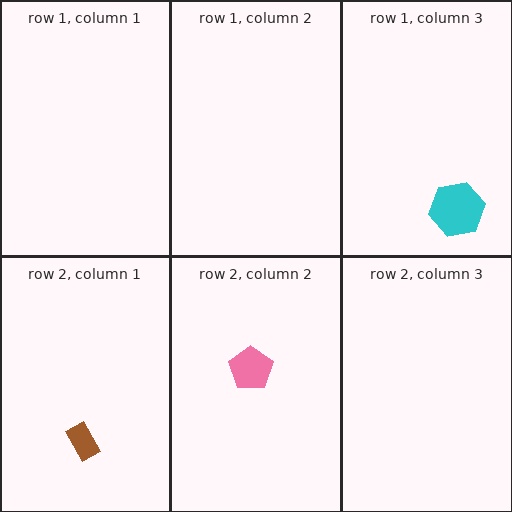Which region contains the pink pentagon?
The row 2, column 2 region.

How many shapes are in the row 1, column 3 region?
1.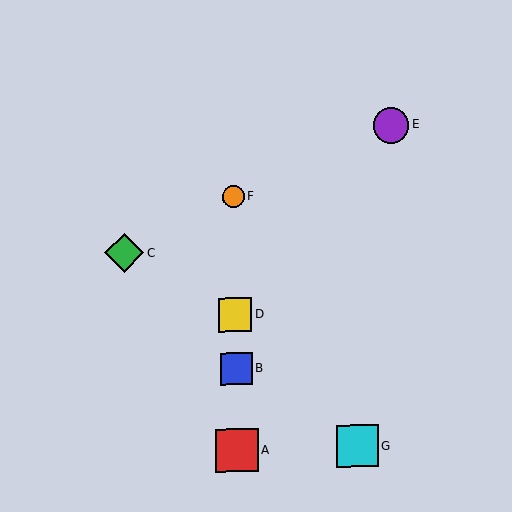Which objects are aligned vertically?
Objects A, B, D, F are aligned vertically.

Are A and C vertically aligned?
No, A is at x≈237 and C is at x≈124.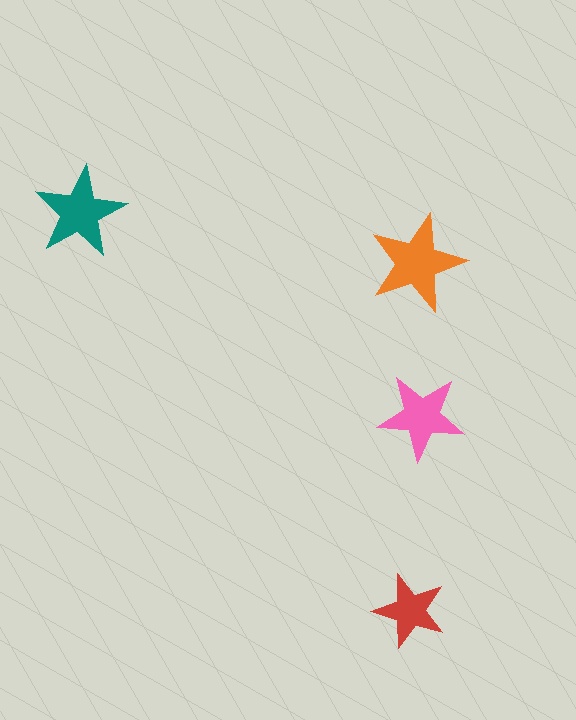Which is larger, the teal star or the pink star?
The teal one.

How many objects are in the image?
There are 4 objects in the image.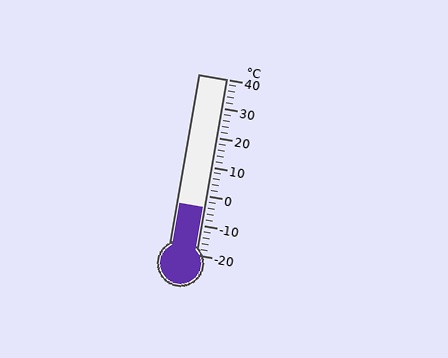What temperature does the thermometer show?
The thermometer shows approximately -4°C.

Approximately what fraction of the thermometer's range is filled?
The thermometer is filled to approximately 25% of its range.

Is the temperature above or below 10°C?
The temperature is below 10°C.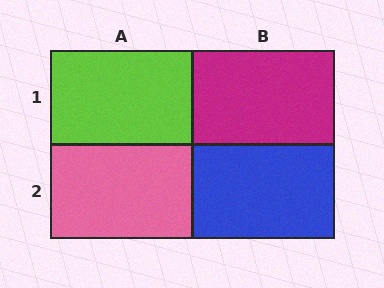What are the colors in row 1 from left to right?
Lime, magenta.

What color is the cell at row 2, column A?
Pink.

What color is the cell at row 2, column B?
Blue.